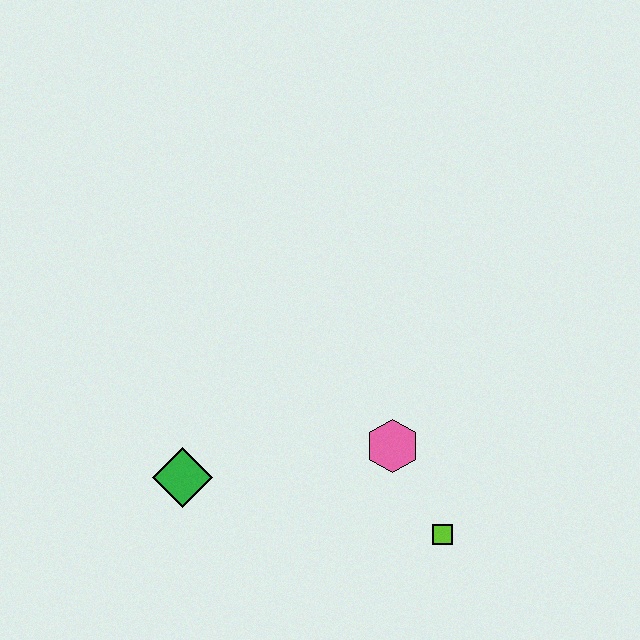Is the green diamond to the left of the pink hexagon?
Yes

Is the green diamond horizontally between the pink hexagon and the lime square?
No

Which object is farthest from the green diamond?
The lime square is farthest from the green diamond.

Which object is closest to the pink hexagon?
The lime square is closest to the pink hexagon.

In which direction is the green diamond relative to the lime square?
The green diamond is to the left of the lime square.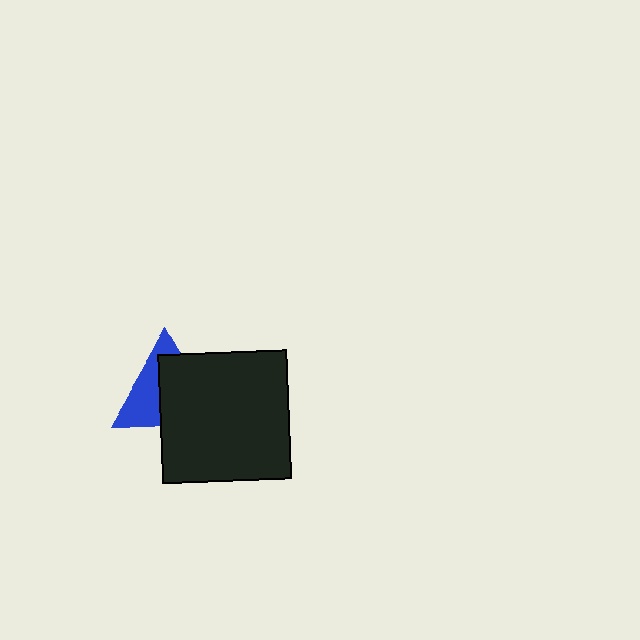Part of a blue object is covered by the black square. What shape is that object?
It is a triangle.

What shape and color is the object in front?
The object in front is a black square.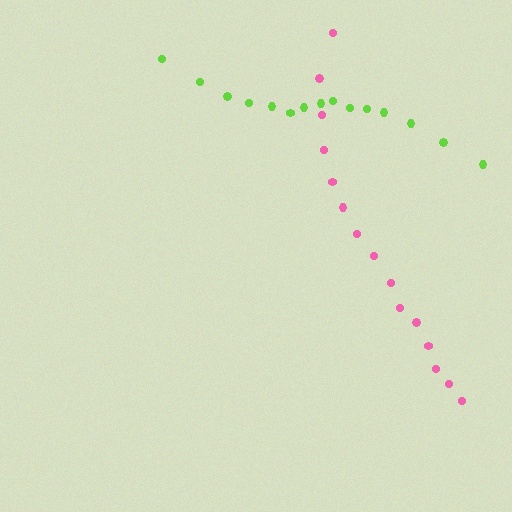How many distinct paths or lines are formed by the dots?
There are 2 distinct paths.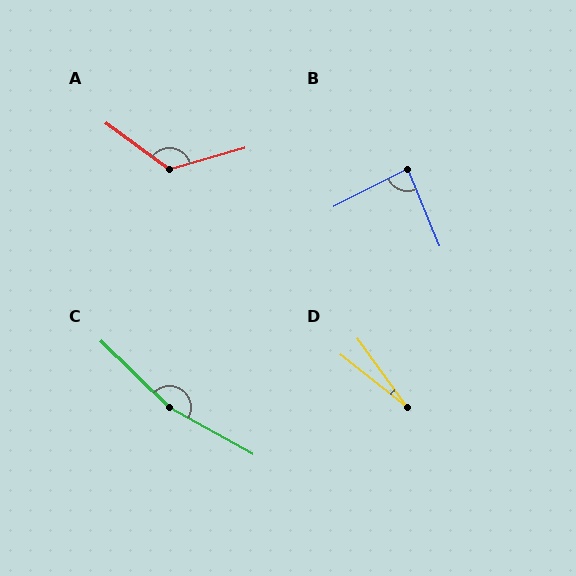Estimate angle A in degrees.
Approximately 128 degrees.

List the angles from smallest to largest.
D (16°), B (85°), A (128°), C (165°).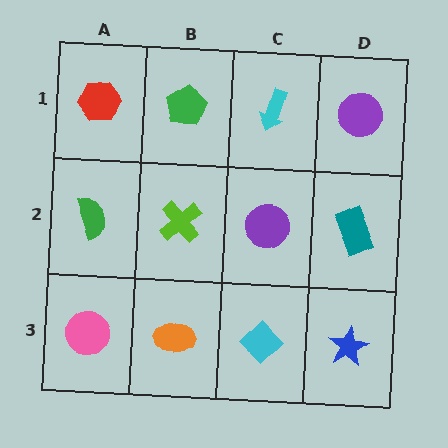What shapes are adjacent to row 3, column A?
A green semicircle (row 2, column A), an orange ellipse (row 3, column B).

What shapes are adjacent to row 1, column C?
A purple circle (row 2, column C), a green pentagon (row 1, column B), a purple circle (row 1, column D).